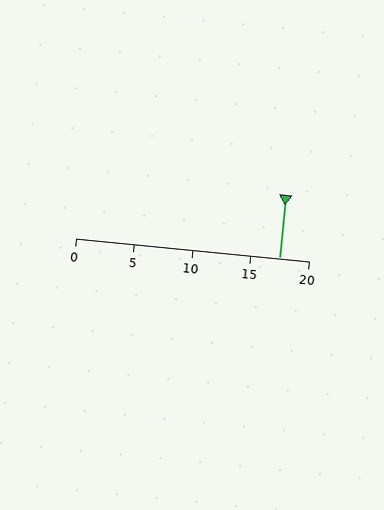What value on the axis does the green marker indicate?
The marker indicates approximately 17.5.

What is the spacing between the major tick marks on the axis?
The major ticks are spaced 5 apart.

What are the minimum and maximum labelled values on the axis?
The axis runs from 0 to 20.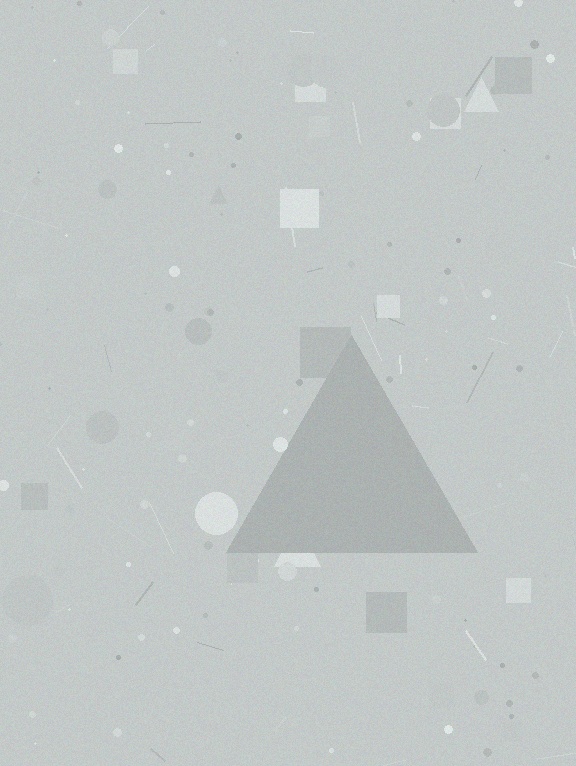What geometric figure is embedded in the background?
A triangle is embedded in the background.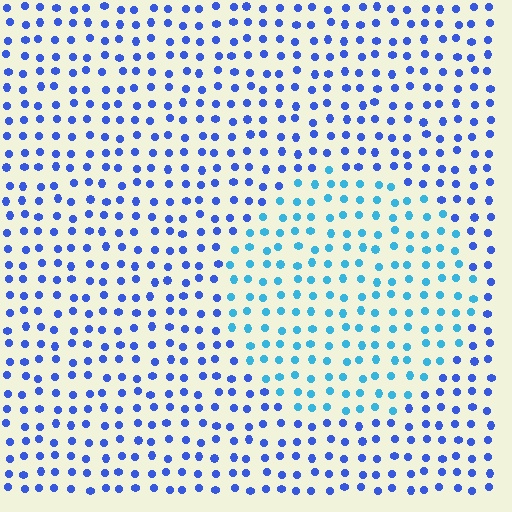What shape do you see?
I see a circle.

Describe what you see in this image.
The image is filled with small blue elements in a uniform arrangement. A circle-shaped region is visible where the elements are tinted to a slightly different hue, forming a subtle color boundary.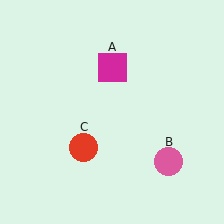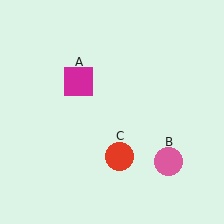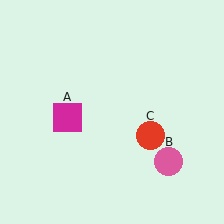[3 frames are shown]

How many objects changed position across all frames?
2 objects changed position: magenta square (object A), red circle (object C).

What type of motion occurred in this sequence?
The magenta square (object A), red circle (object C) rotated counterclockwise around the center of the scene.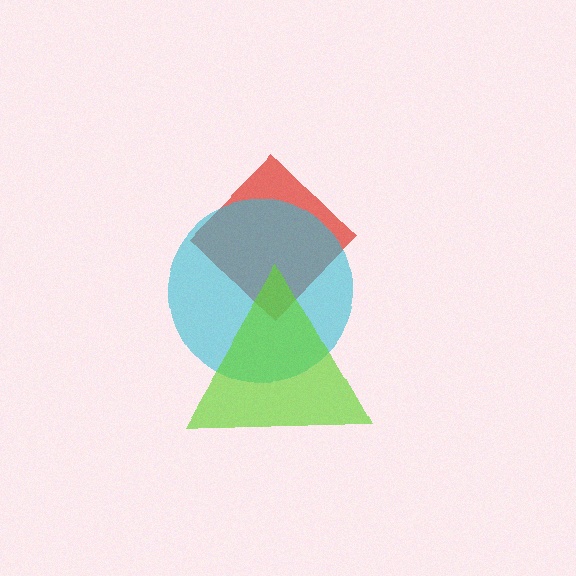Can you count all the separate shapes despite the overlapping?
Yes, there are 3 separate shapes.